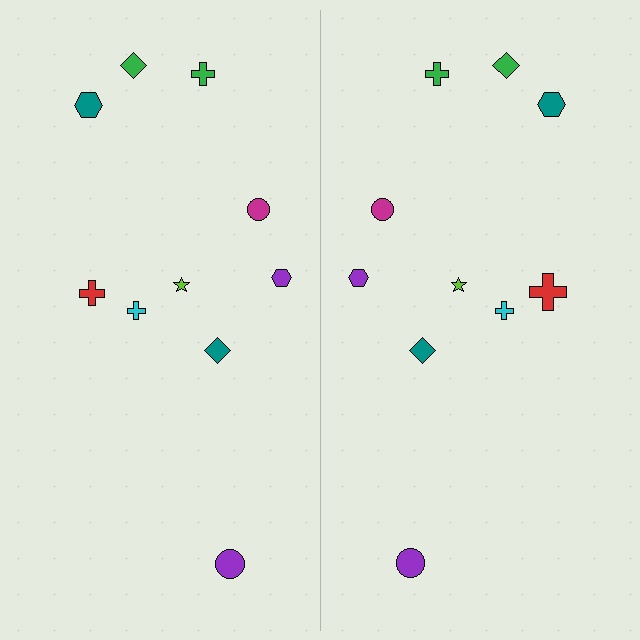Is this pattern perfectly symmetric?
No, the pattern is not perfectly symmetric. The red cross on the right side has a different size than its mirror counterpart.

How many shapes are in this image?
There are 20 shapes in this image.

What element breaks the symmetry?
The red cross on the right side has a different size than its mirror counterpart.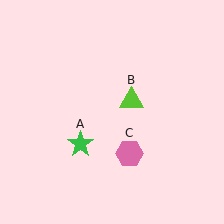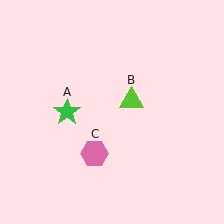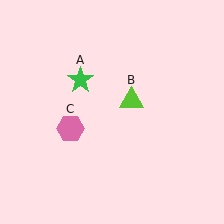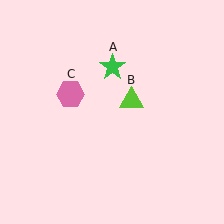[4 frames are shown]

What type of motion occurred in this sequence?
The green star (object A), pink hexagon (object C) rotated clockwise around the center of the scene.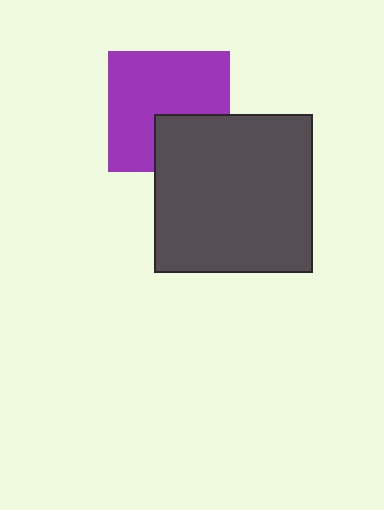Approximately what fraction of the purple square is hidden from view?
Roughly 30% of the purple square is hidden behind the dark gray square.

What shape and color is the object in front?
The object in front is a dark gray square.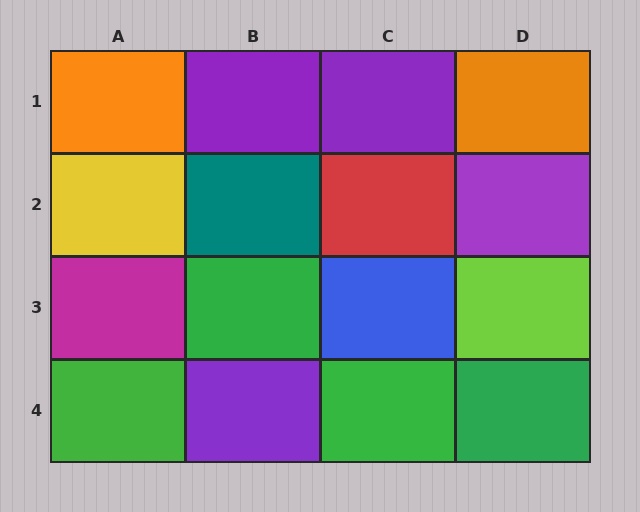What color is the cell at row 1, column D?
Orange.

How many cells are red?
1 cell is red.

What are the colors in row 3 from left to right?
Magenta, green, blue, lime.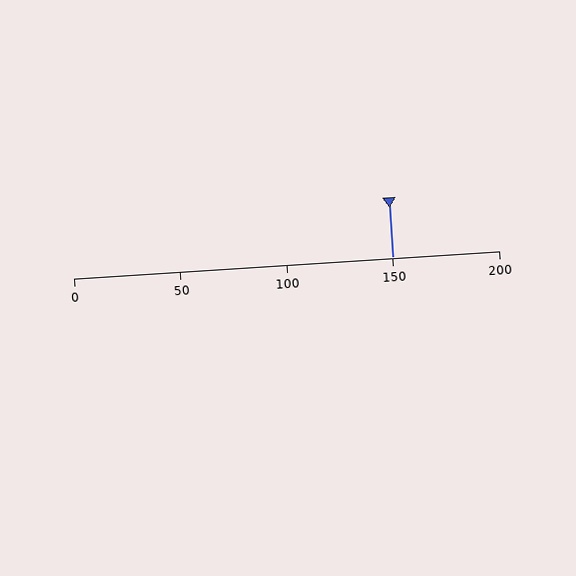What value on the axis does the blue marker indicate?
The marker indicates approximately 150.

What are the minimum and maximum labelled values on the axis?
The axis runs from 0 to 200.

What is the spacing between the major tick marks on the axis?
The major ticks are spaced 50 apart.